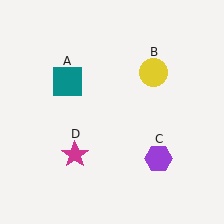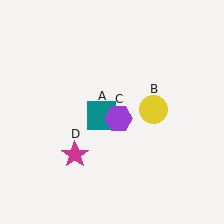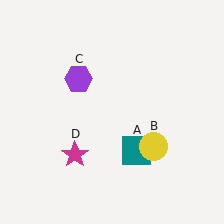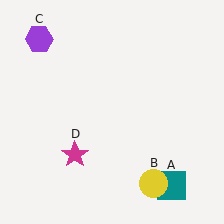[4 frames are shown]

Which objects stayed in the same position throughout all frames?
Magenta star (object D) remained stationary.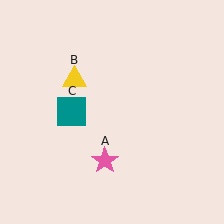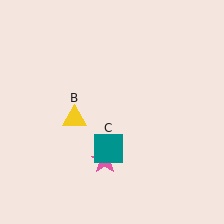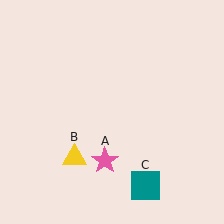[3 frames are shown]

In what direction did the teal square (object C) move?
The teal square (object C) moved down and to the right.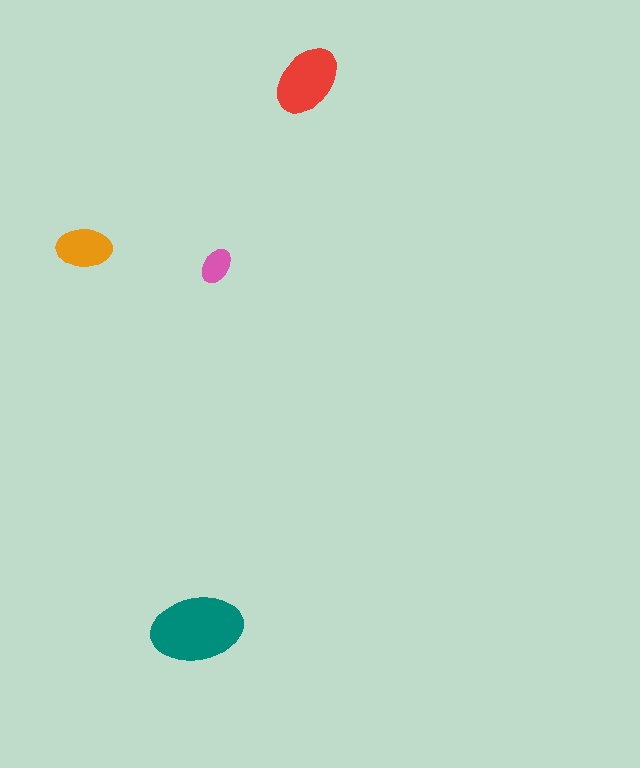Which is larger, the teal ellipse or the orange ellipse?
The teal one.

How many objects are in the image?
There are 4 objects in the image.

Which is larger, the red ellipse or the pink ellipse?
The red one.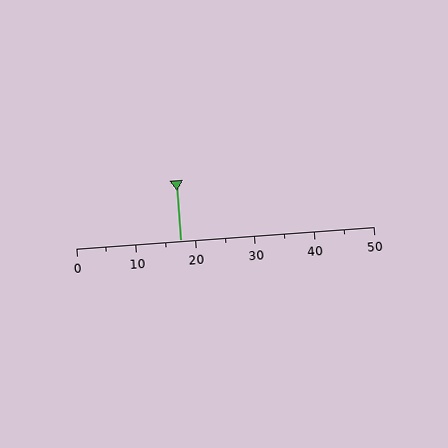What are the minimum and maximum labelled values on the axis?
The axis runs from 0 to 50.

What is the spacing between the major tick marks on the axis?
The major ticks are spaced 10 apart.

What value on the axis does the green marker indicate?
The marker indicates approximately 17.5.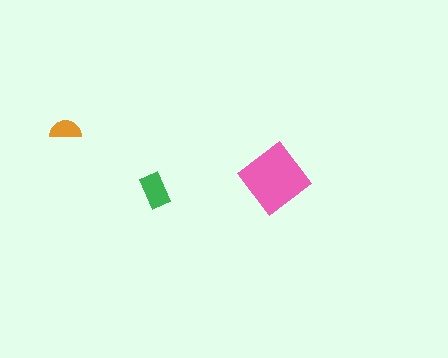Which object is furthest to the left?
The orange semicircle is leftmost.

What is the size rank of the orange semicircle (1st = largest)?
3rd.